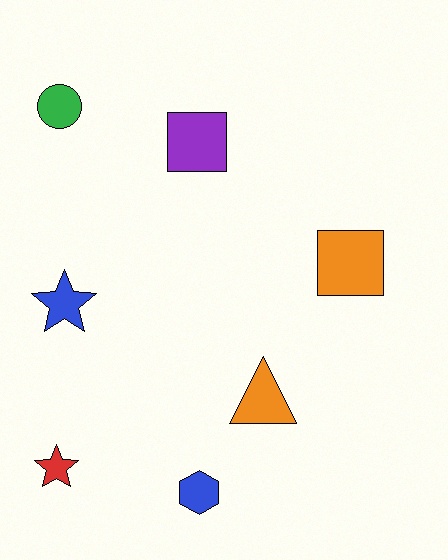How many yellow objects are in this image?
There are no yellow objects.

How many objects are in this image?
There are 7 objects.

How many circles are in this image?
There is 1 circle.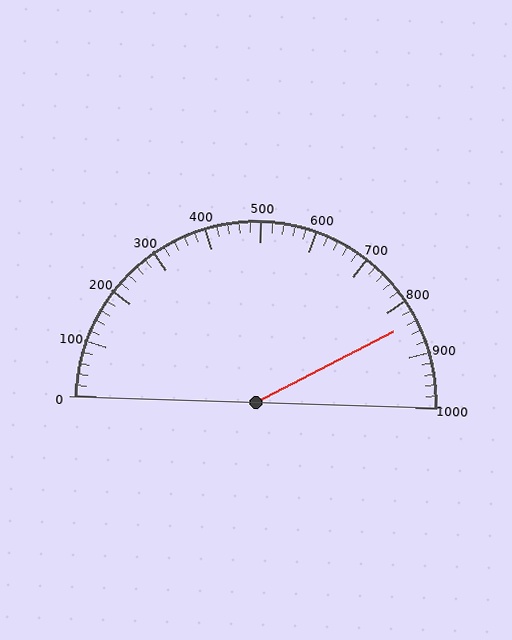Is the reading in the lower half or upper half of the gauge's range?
The reading is in the upper half of the range (0 to 1000).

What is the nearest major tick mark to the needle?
The nearest major tick mark is 800.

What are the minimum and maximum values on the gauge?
The gauge ranges from 0 to 1000.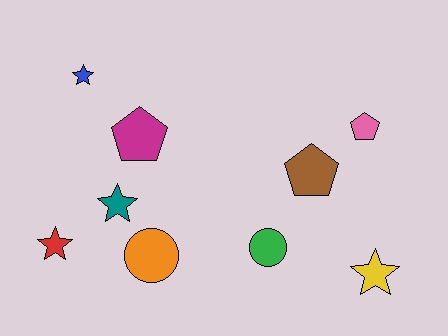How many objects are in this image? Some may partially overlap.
There are 9 objects.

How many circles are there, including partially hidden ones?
There are 2 circles.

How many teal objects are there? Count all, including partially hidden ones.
There is 1 teal object.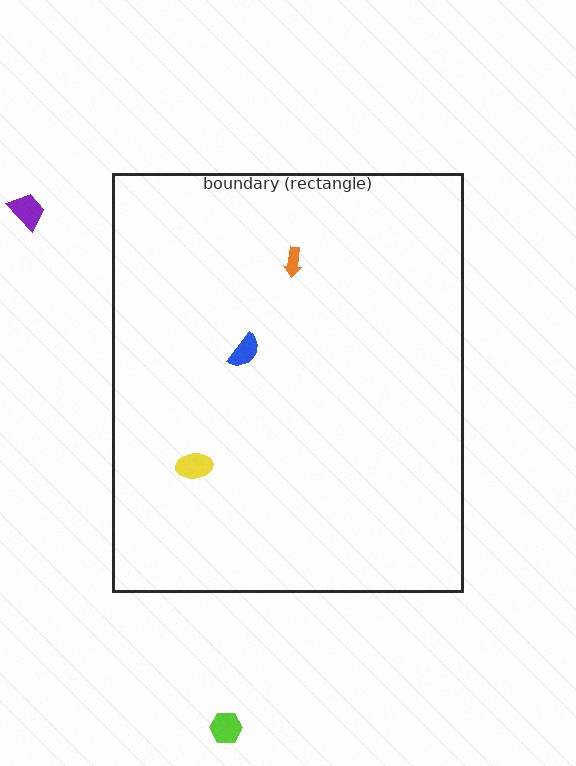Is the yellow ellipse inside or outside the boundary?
Inside.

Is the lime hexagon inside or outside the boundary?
Outside.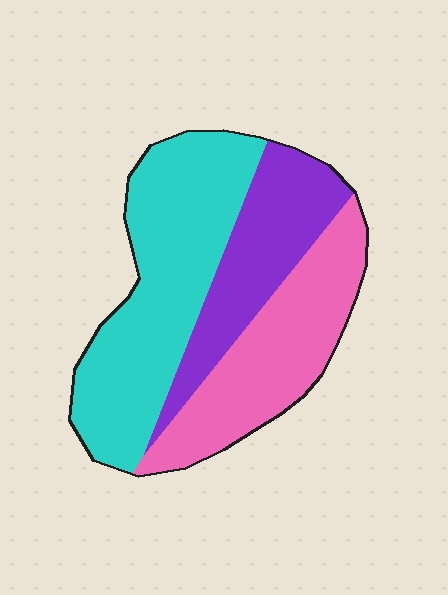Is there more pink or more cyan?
Cyan.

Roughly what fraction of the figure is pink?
Pink covers roughly 30% of the figure.